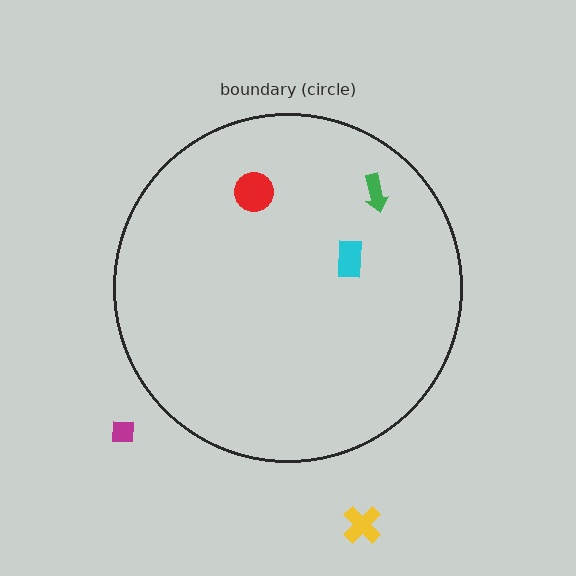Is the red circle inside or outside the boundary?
Inside.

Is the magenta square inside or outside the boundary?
Outside.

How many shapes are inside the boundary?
3 inside, 2 outside.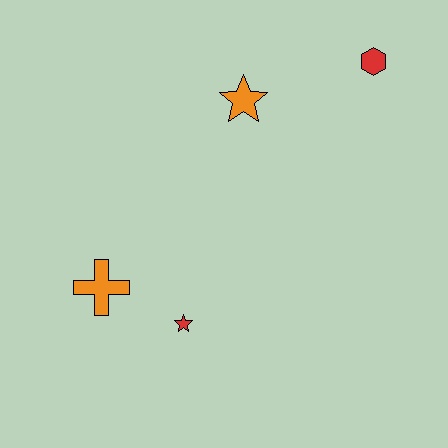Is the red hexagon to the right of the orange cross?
Yes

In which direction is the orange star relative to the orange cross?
The orange star is above the orange cross.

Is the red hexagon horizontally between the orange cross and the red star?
No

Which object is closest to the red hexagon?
The orange star is closest to the red hexagon.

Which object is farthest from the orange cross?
The red hexagon is farthest from the orange cross.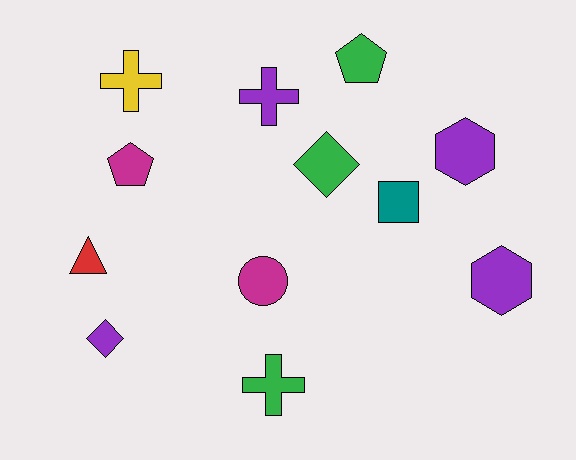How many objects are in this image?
There are 12 objects.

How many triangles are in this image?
There is 1 triangle.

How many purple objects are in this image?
There are 4 purple objects.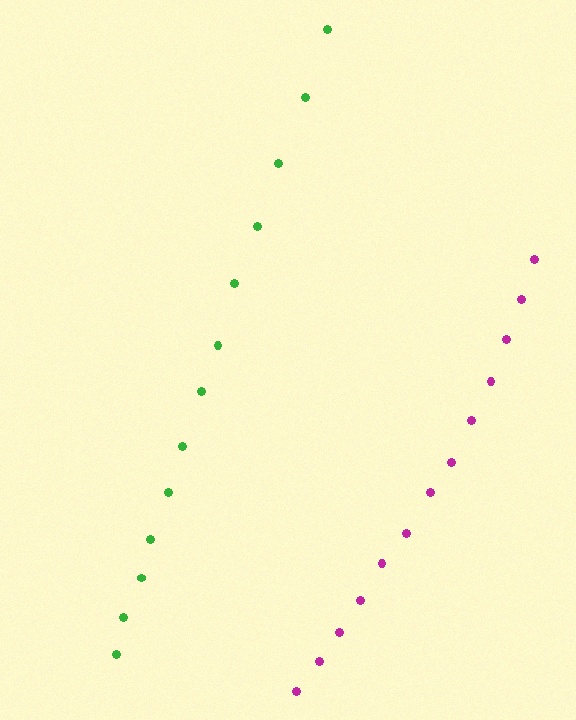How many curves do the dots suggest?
There are 2 distinct paths.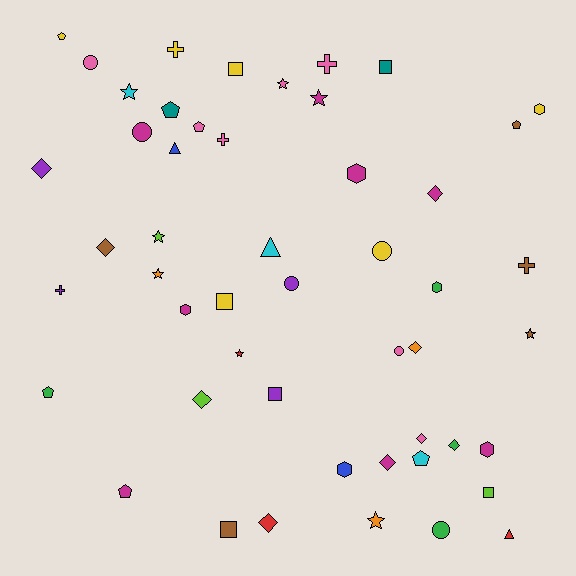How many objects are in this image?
There are 50 objects.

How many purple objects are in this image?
There are 4 purple objects.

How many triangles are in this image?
There are 3 triangles.